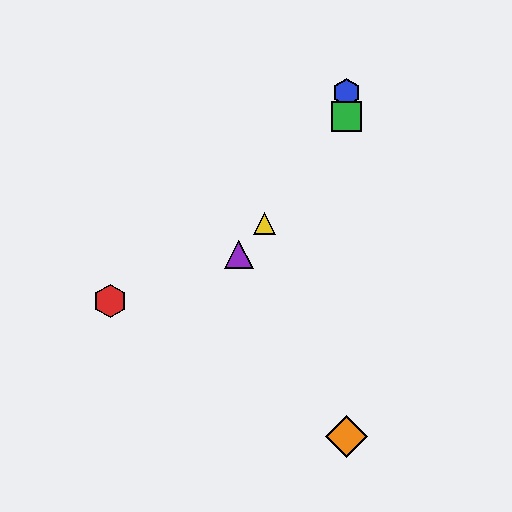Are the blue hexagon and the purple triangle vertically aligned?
No, the blue hexagon is at x≈347 and the purple triangle is at x≈239.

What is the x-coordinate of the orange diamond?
The orange diamond is at x≈347.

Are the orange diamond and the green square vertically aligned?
Yes, both are at x≈347.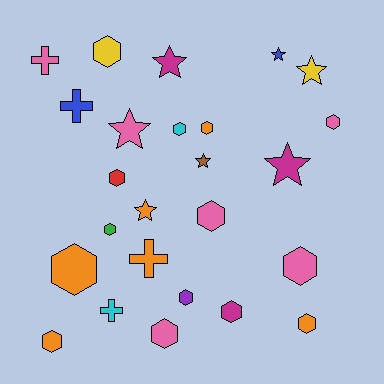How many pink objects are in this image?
There are 6 pink objects.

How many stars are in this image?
There are 7 stars.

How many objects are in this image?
There are 25 objects.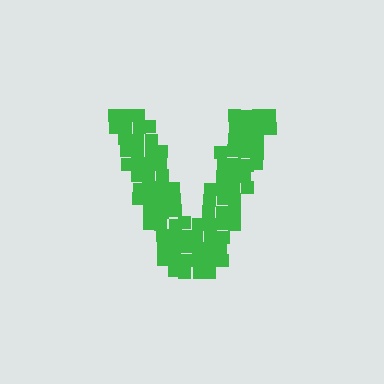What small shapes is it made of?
It is made of small squares.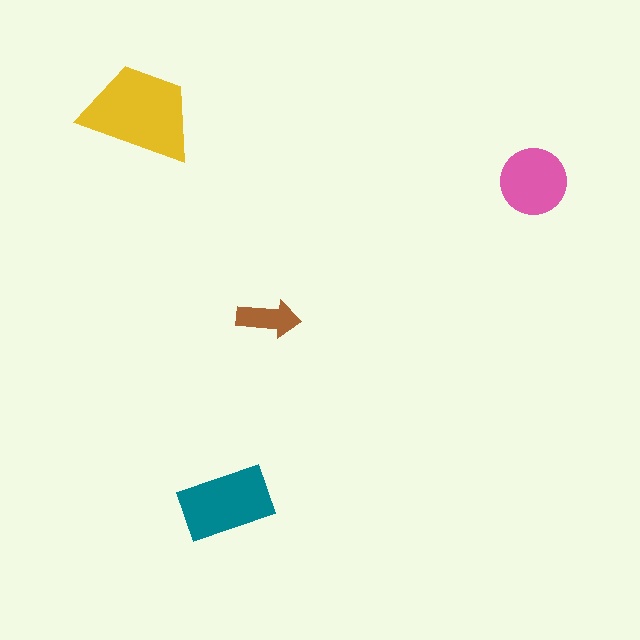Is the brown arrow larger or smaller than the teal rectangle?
Smaller.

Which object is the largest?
The yellow trapezoid.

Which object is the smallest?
The brown arrow.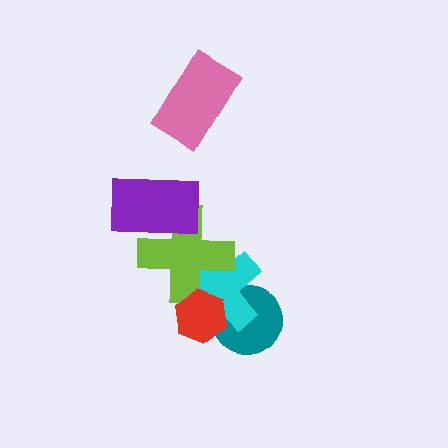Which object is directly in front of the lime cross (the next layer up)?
The red hexagon is directly in front of the lime cross.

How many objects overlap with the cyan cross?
3 objects overlap with the cyan cross.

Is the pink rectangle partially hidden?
No, no other shape covers it.